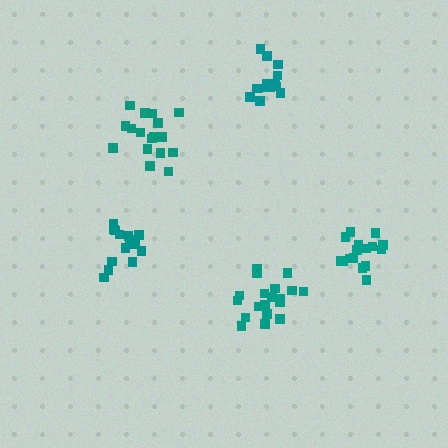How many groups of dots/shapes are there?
There are 5 groups.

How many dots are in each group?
Group 1: 18 dots, Group 2: 19 dots, Group 3: 16 dots, Group 4: 15 dots, Group 5: 14 dots (82 total).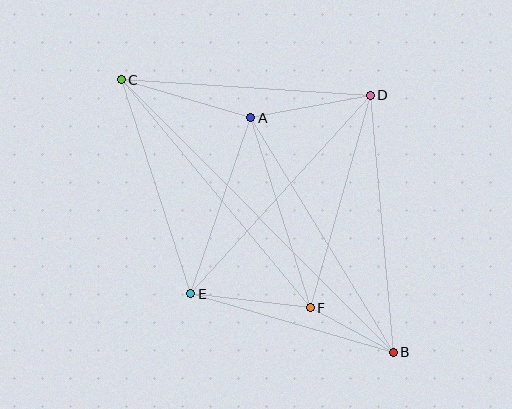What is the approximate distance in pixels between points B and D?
The distance between B and D is approximately 258 pixels.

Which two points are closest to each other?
Points B and F are closest to each other.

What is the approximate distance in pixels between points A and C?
The distance between A and C is approximately 135 pixels.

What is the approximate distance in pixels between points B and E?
The distance between B and E is approximately 211 pixels.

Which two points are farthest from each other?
Points B and C are farthest from each other.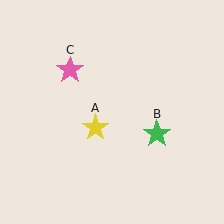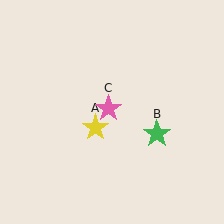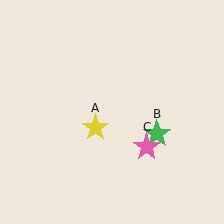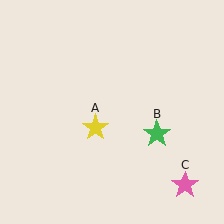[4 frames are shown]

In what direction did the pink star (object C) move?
The pink star (object C) moved down and to the right.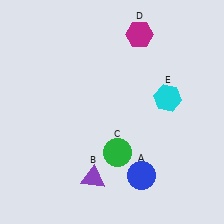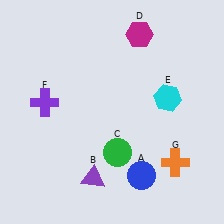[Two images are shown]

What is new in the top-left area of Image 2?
A purple cross (F) was added in the top-left area of Image 2.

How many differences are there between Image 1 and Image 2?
There are 2 differences between the two images.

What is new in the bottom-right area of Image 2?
An orange cross (G) was added in the bottom-right area of Image 2.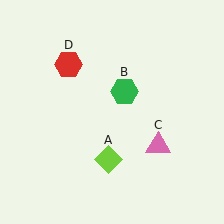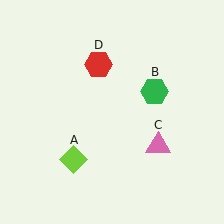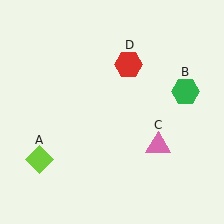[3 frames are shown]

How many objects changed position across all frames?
3 objects changed position: lime diamond (object A), green hexagon (object B), red hexagon (object D).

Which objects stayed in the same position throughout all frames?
Pink triangle (object C) remained stationary.